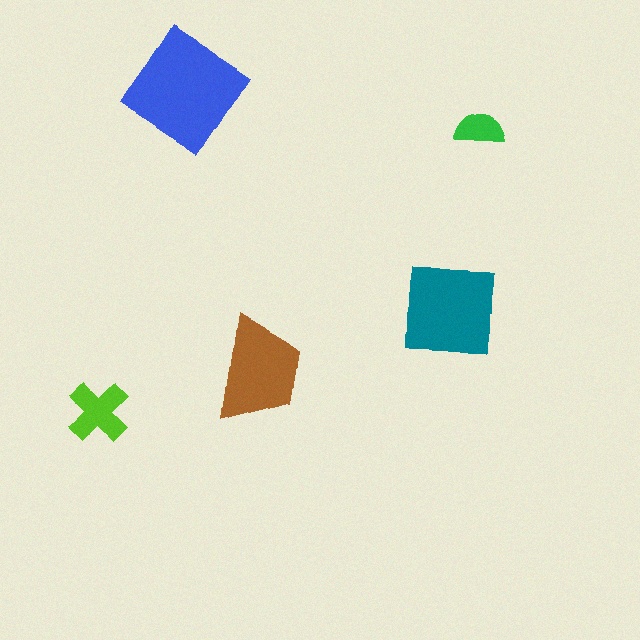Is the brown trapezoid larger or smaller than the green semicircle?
Larger.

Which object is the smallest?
The green semicircle.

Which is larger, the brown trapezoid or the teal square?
The teal square.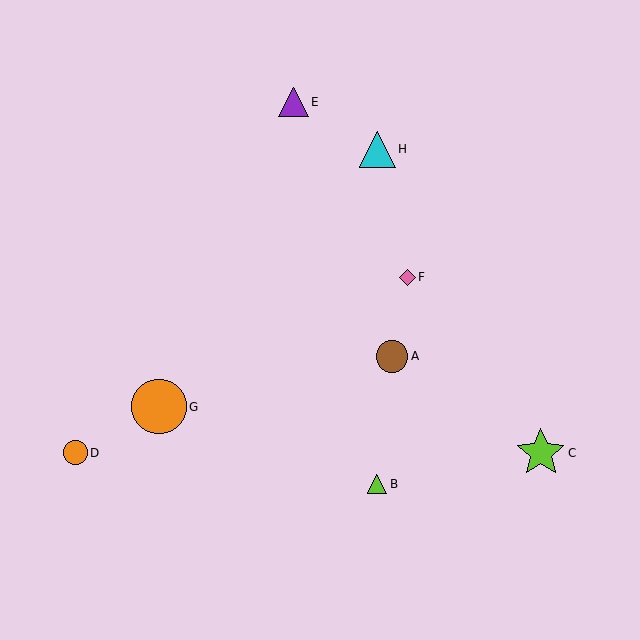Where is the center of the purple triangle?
The center of the purple triangle is at (293, 102).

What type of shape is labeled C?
Shape C is a lime star.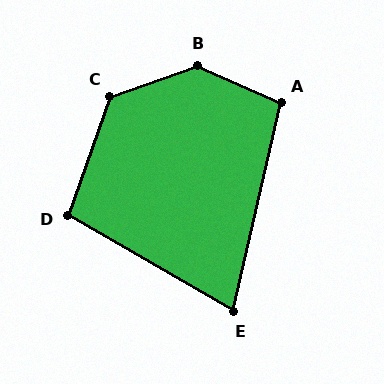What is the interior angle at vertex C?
Approximately 128 degrees (obtuse).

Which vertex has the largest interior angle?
B, at approximately 137 degrees.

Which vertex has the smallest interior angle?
E, at approximately 73 degrees.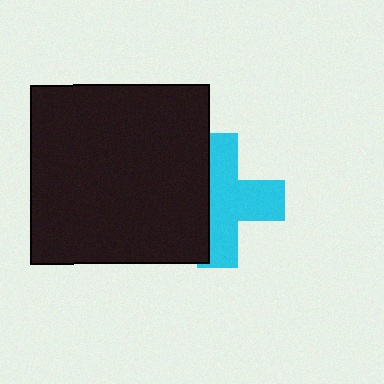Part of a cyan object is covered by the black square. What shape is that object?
It is a cross.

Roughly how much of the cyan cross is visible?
About half of it is visible (roughly 62%).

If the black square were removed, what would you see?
You would see the complete cyan cross.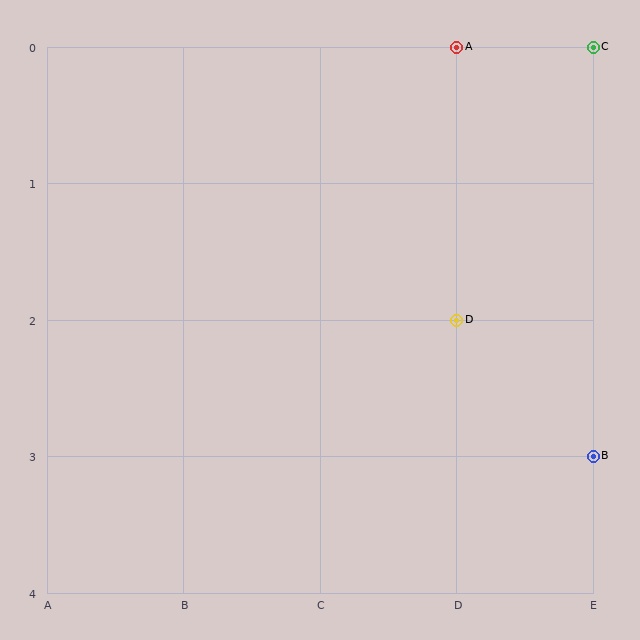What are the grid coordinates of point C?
Point C is at grid coordinates (E, 0).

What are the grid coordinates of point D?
Point D is at grid coordinates (D, 2).